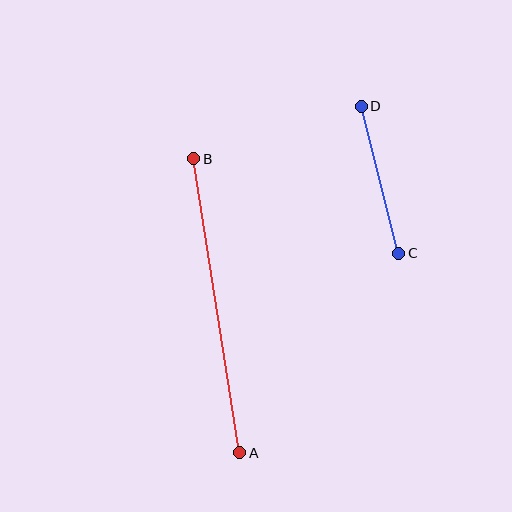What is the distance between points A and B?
The distance is approximately 297 pixels.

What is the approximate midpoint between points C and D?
The midpoint is at approximately (380, 180) pixels.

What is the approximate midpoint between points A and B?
The midpoint is at approximately (217, 306) pixels.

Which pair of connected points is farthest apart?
Points A and B are farthest apart.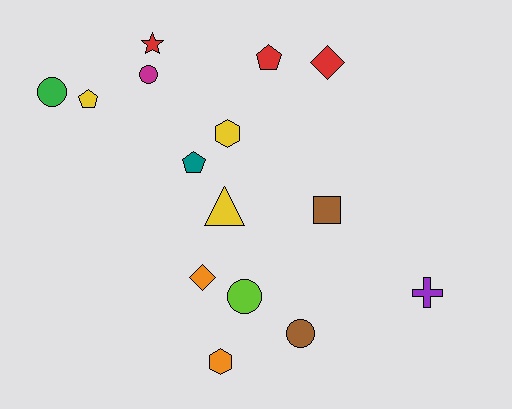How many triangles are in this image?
There is 1 triangle.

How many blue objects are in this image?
There are no blue objects.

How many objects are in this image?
There are 15 objects.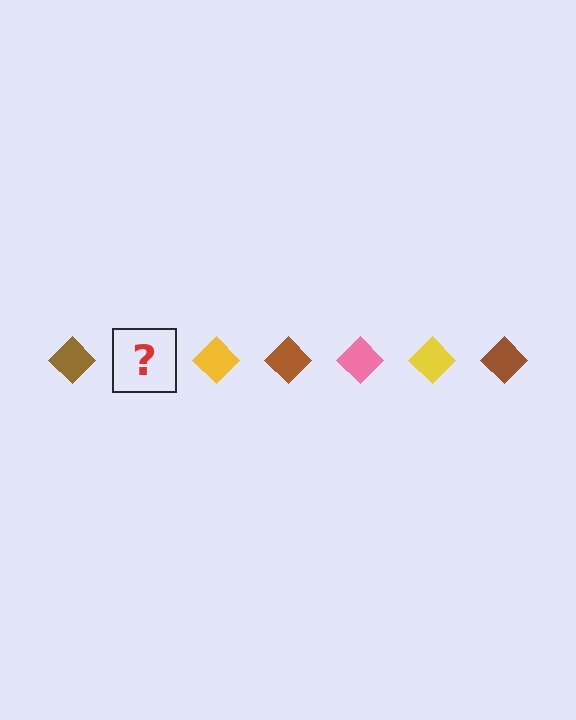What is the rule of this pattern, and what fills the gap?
The rule is that the pattern cycles through brown, pink, yellow diamonds. The gap should be filled with a pink diamond.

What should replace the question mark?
The question mark should be replaced with a pink diamond.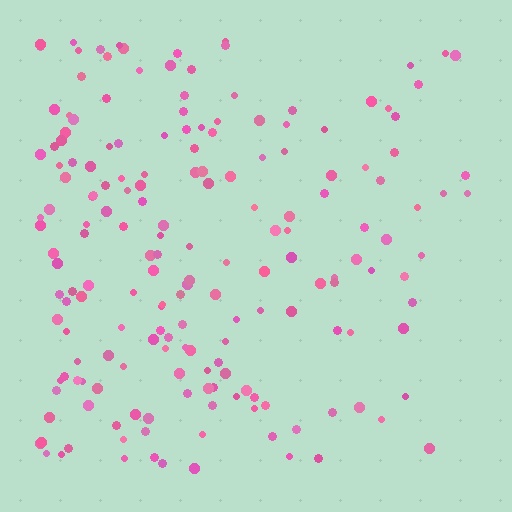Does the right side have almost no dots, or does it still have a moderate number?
Still a moderate number, just noticeably fewer than the left.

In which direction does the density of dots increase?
From right to left, with the left side densest.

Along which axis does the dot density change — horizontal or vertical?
Horizontal.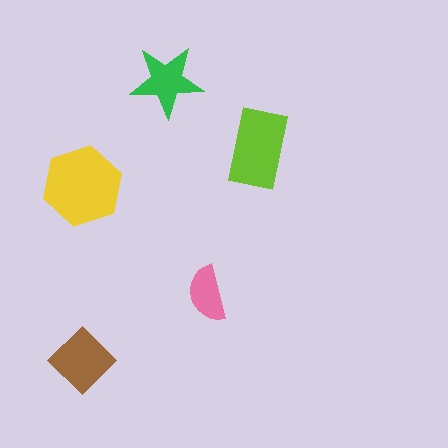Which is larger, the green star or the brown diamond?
The brown diamond.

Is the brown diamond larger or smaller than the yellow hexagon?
Smaller.